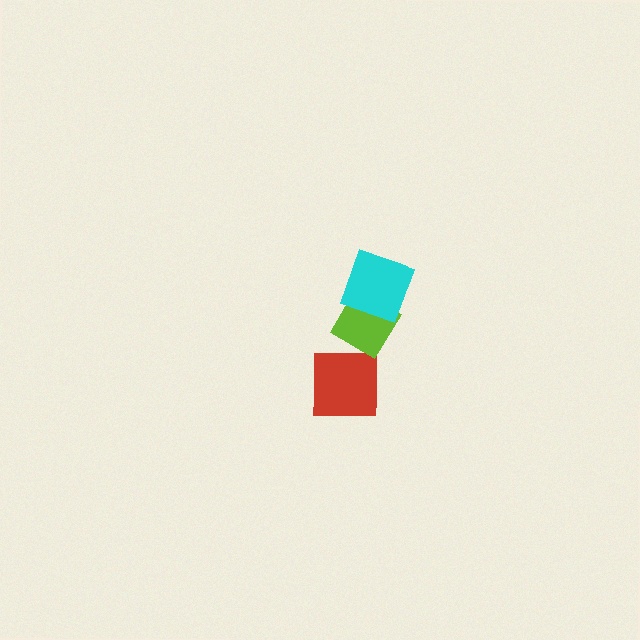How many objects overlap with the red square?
0 objects overlap with the red square.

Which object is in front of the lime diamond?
The cyan diamond is in front of the lime diamond.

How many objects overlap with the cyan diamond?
1 object overlaps with the cyan diamond.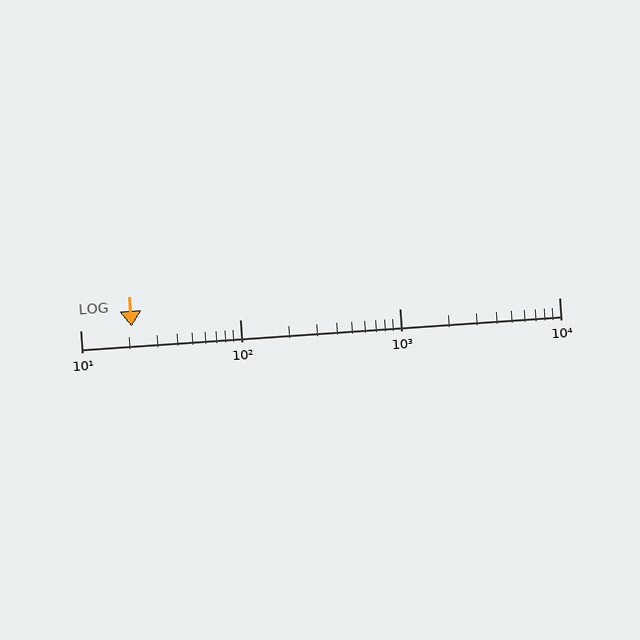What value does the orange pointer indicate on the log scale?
The pointer indicates approximately 21.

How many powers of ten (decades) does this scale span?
The scale spans 3 decades, from 10 to 10000.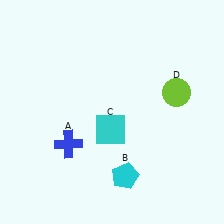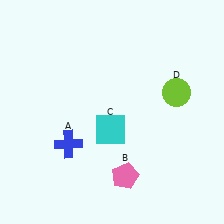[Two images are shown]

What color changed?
The pentagon (B) changed from cyan in Image 1 to pink in Image 2.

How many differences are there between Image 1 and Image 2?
There is 1 difference between the two images.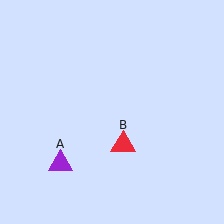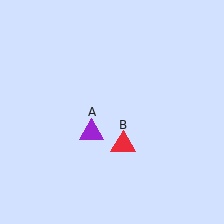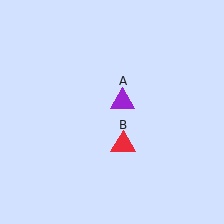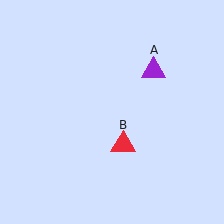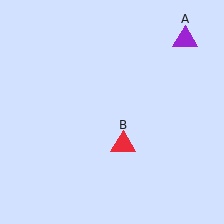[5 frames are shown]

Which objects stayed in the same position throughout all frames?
Red triangle (object B) remained stationary.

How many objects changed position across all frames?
1 object changed position: purple triangle (object A).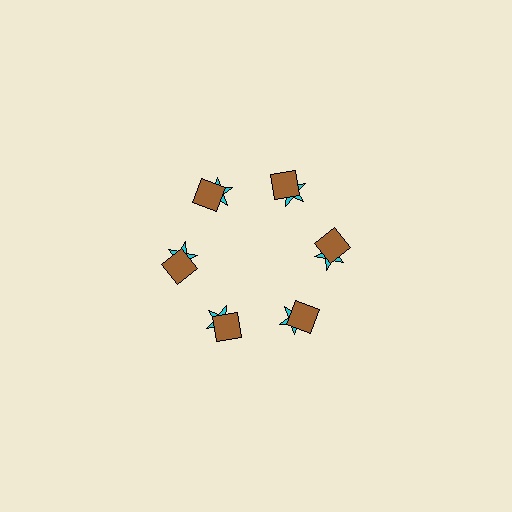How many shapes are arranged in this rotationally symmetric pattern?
There are 12 shapes, arranged in 6 groups of 2.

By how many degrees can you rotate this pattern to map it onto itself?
The pattern maps onto itself every 60 degrees of rotation.